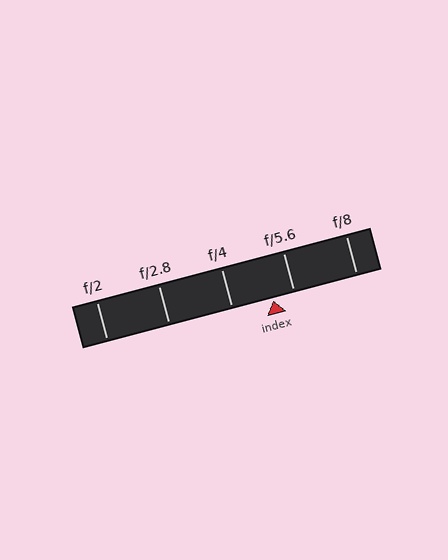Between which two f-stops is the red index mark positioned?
The index mark is between f/4 and f/5.6.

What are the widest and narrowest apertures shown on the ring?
The widest aperture shown is f/2 and the narrowest is f/8.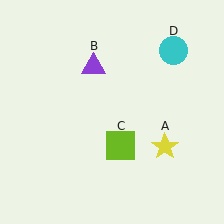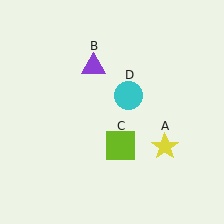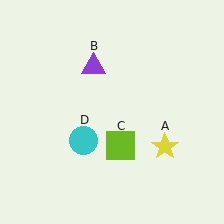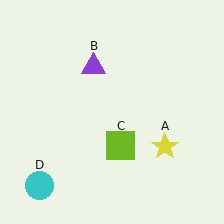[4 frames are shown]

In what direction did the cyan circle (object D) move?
The cyan circle (object D) moved down and to the left.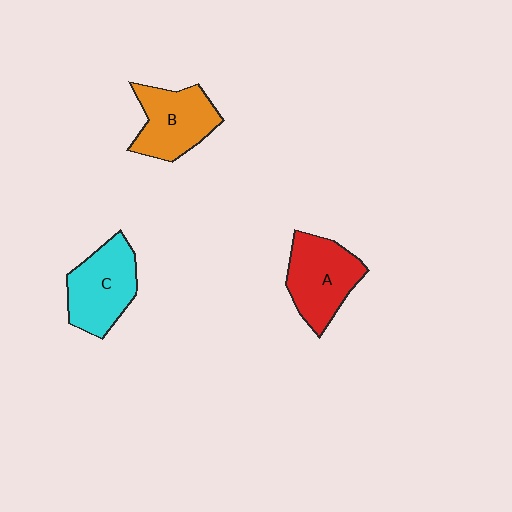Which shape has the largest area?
Shape A (red).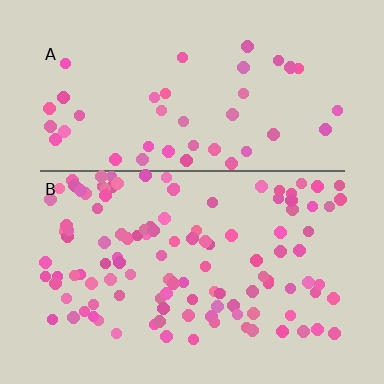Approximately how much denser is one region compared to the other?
Approximately 2.8× — region B over region A.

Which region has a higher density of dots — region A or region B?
B (the bottom).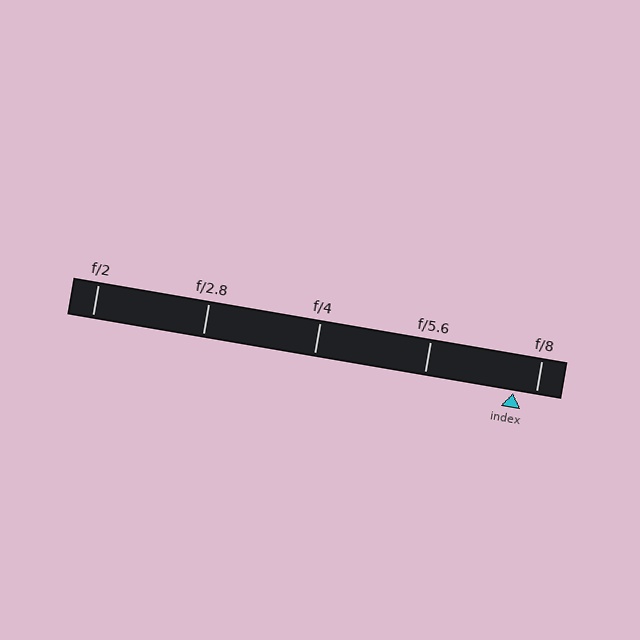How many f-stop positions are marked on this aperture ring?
There are 5 f-stop positions marked.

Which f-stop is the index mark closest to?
The index mark is closest to f/8.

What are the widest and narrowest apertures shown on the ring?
The widest aperture shown is f/2 and the narrowest is f/8.